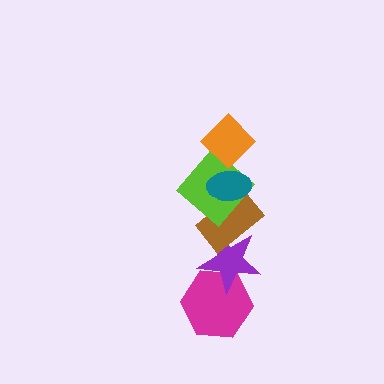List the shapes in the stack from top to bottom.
From top to bottom: the orange diamond, the teal ellipse, the lime diamond, the brown rectangle, the purple star, the magenta hexagon.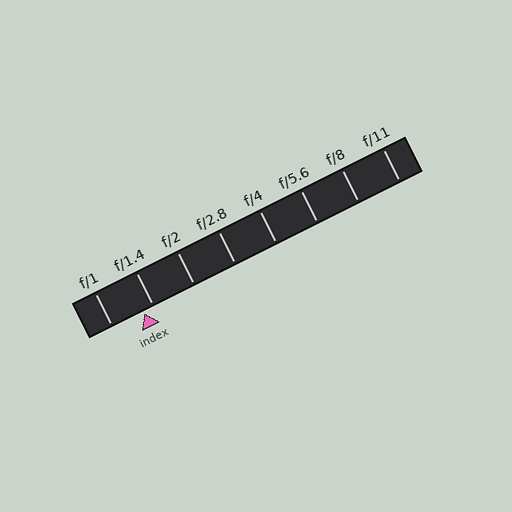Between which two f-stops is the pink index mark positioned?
The index mark is between f/1 and f/1.4.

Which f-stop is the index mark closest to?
The index mark is closest to f/1.4.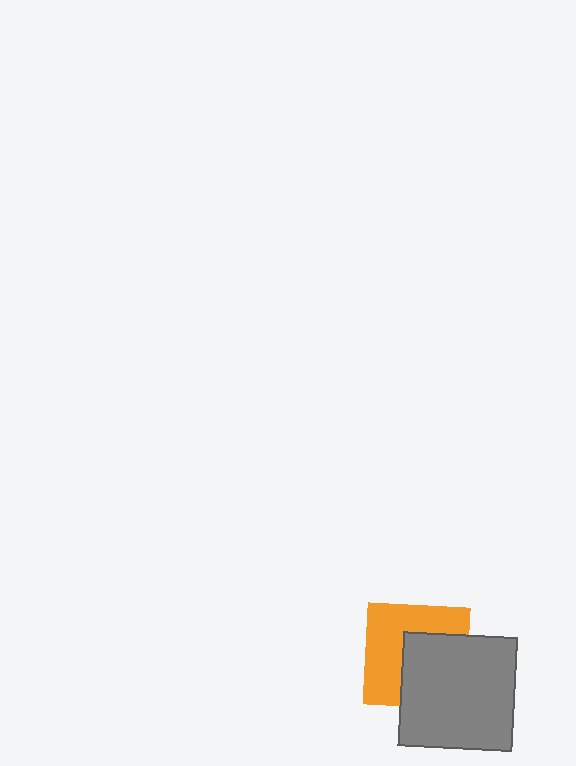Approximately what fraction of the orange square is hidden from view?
Roughly 47% of the orange square is hidden behind the gray square.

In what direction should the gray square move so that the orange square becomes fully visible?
The gray square should move toward the lower-right. That is the shortest direction to clear the overlap and leave the orange square fully visible.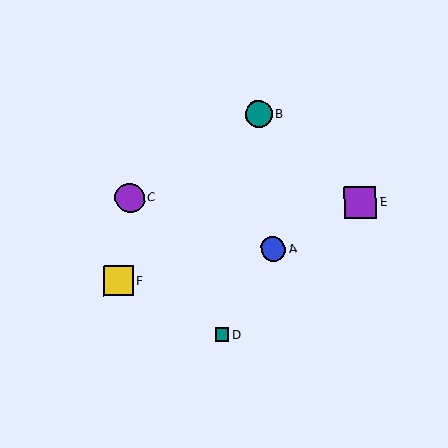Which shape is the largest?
The purple square (labeled E) is the largest.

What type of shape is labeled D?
Shape D is a teal square.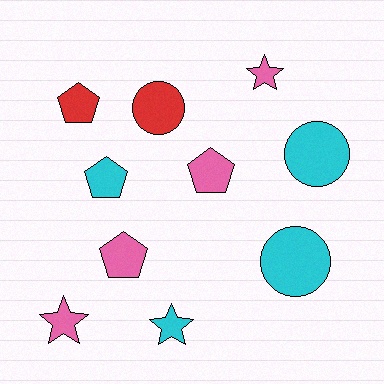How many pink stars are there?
There are 2 pink stars.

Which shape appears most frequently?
Pentagon, with 4 objects.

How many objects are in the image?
There are 10 objects.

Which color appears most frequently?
Pink, with 4 objects.